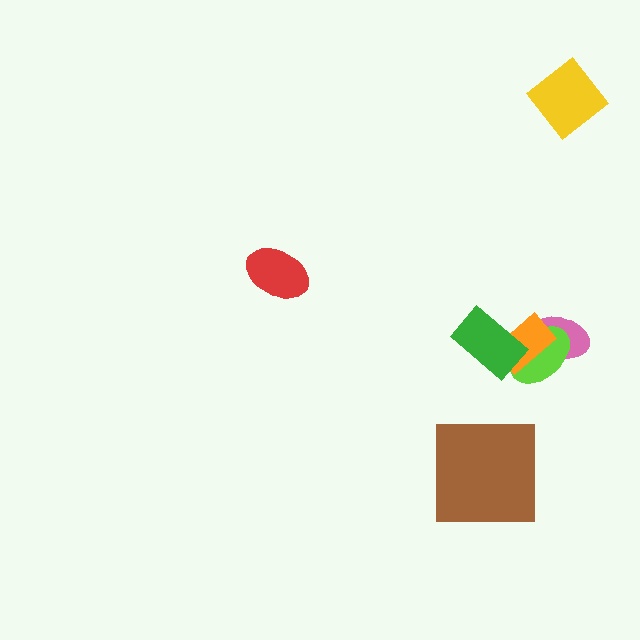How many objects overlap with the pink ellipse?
2 objects overlap with the pink ellipse.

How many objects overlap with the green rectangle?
2 objects overlap with the green rectangle.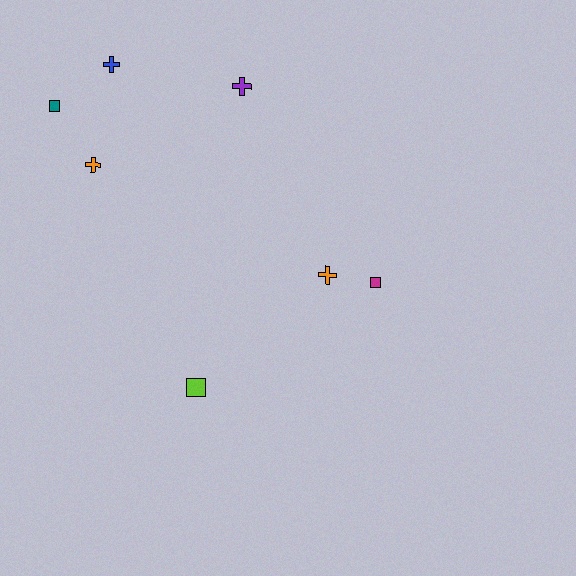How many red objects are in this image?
There are no red objects.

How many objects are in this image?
There are 7 objects.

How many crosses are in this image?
There are 4 crosses.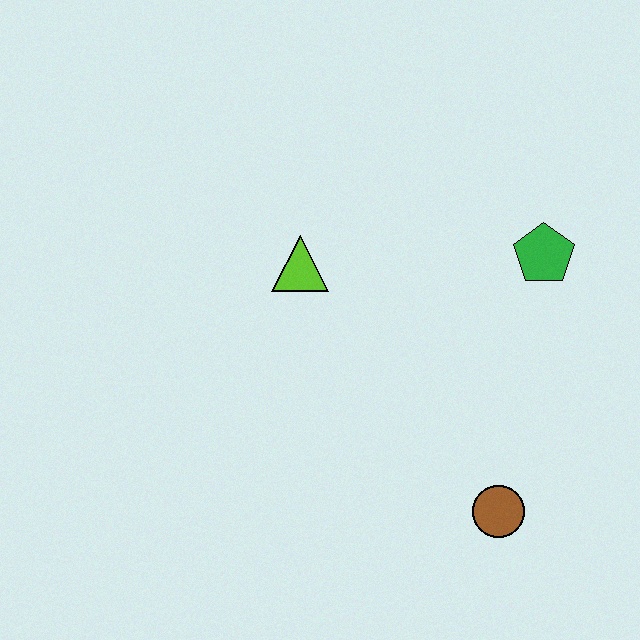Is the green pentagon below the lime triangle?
No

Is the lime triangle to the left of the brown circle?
Yes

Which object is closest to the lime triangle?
The green pentagon is closest to the lime triangle.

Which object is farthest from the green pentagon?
The brown circle is farthest from the green pentagon.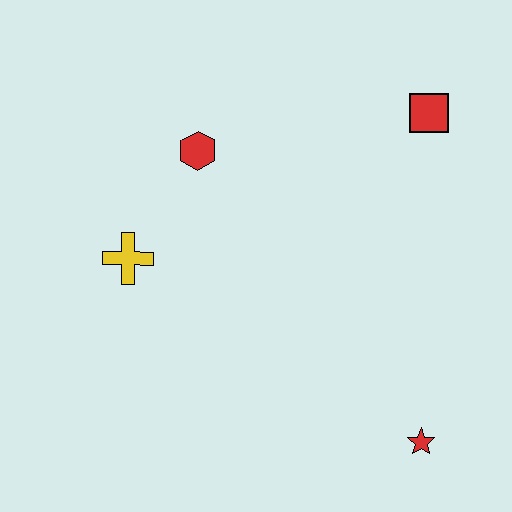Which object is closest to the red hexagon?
The yellow cross is closest to the red hexagon.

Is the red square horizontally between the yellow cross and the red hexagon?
No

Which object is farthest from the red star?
The red hexagon is farthest from the red star.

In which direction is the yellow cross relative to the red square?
The yellow cross is to the left of the red square.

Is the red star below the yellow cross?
Yes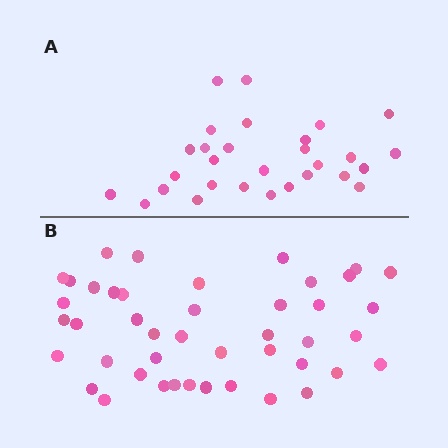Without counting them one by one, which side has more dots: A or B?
Region B (the bottom region) has more dots.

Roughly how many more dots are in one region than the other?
Region B has approximately 15 more dots than region A.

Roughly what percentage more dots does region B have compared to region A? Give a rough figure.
About 50% more.